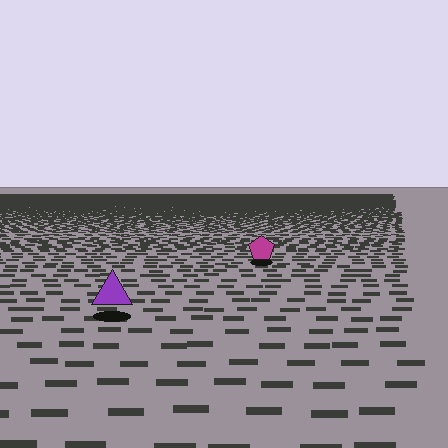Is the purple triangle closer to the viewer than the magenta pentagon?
Yes. The purple triangle is closer — you can tell from the texture gradient: the ground texture is coarser near it.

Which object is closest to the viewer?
The purple triangle is closest. The texture marks near it are larger and more spread out.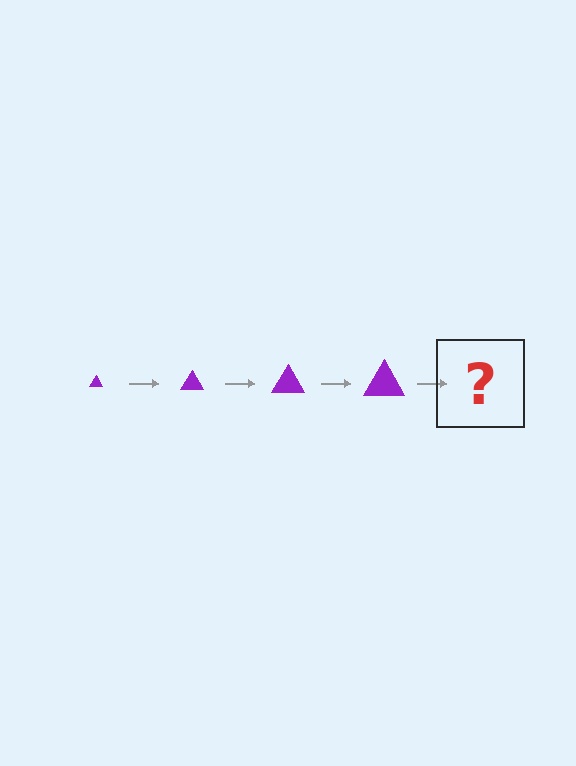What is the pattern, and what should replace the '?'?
The pattern is that the triangle gets progressively larger each step. The '?' should be a purple triangle, larger than the previous one.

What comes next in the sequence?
The next element should be a purple triangle, larger than the previous one.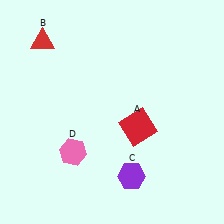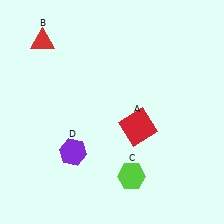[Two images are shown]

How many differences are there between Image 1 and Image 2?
There are 2 differences between the two images.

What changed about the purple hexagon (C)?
In Image 1, C is purple. In Image 2, it changed to lime.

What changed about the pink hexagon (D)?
In Image 1, D is pink. In Image 2, it changed to purple.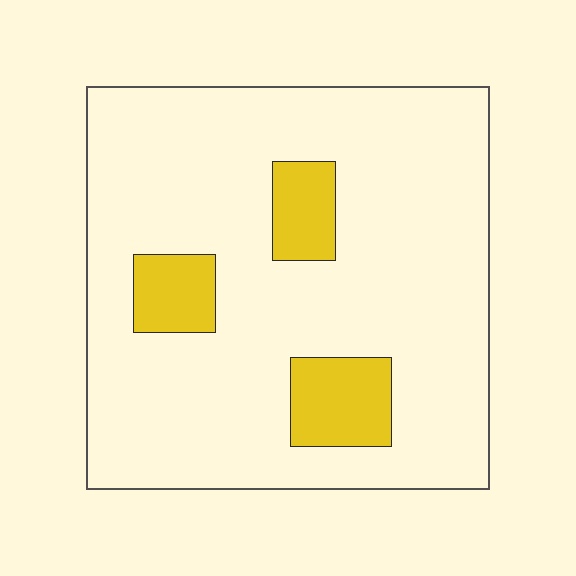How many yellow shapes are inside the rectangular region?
3.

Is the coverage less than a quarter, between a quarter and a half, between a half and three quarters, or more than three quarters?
Less than a quarter.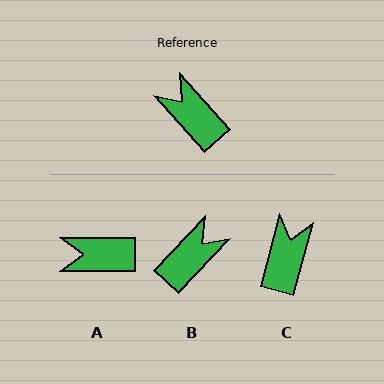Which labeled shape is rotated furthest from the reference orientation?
B, about 85 degrees away.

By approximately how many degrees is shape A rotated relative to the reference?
Approximately 48 degrees counter-clockwise.